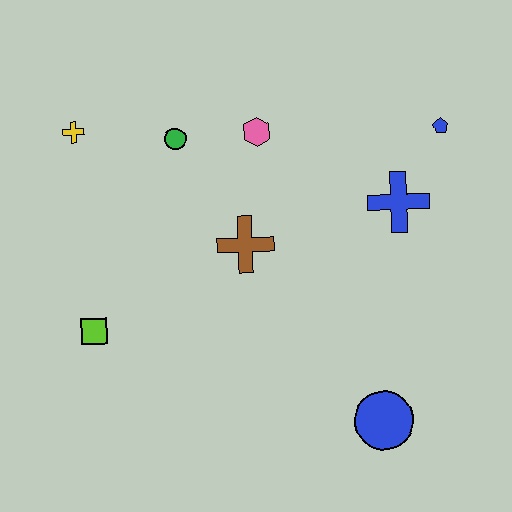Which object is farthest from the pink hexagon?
The blue circle is farthest from the pink hexagon.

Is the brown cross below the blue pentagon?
Yes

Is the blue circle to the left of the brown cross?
No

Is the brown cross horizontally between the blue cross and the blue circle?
No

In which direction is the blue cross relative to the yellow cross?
The blue cross is to the right of the yellow cross.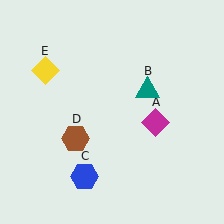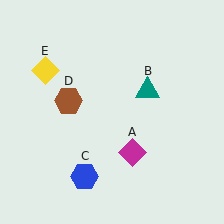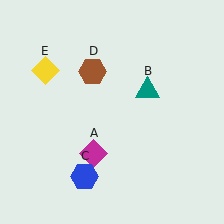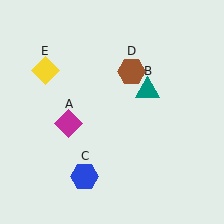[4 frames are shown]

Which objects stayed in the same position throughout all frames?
Teal triangle (object B) and blue hexagon (object C) and yellow diamond (object E) remained stationary.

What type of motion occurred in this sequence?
The magenta diamond (object A), brown hexagon (object D) rotated clockwise around the center of the scene.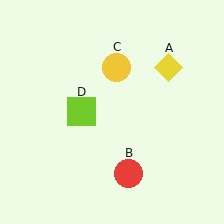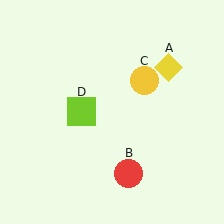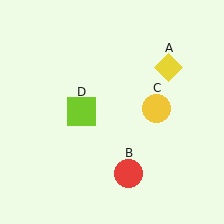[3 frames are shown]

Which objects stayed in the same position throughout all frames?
Yellow diamond (object A) and red circle (object B) and lime square (object D) remained stationary.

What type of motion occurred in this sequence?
The yellow circle (object C) rotated clockwise around the center of the scene.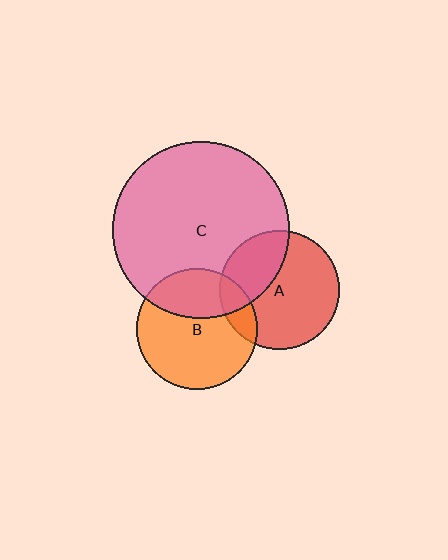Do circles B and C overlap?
Yes.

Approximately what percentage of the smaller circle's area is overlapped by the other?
Approximately 35%.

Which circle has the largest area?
Circle C (pink).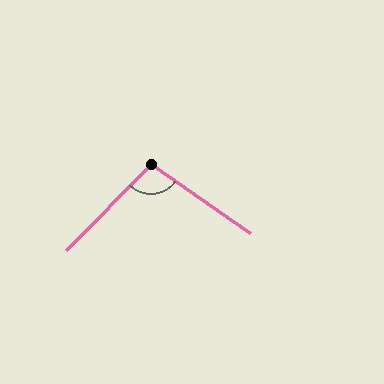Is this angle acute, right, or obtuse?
It is obtuse.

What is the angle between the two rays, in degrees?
Approximately 100 degrees.